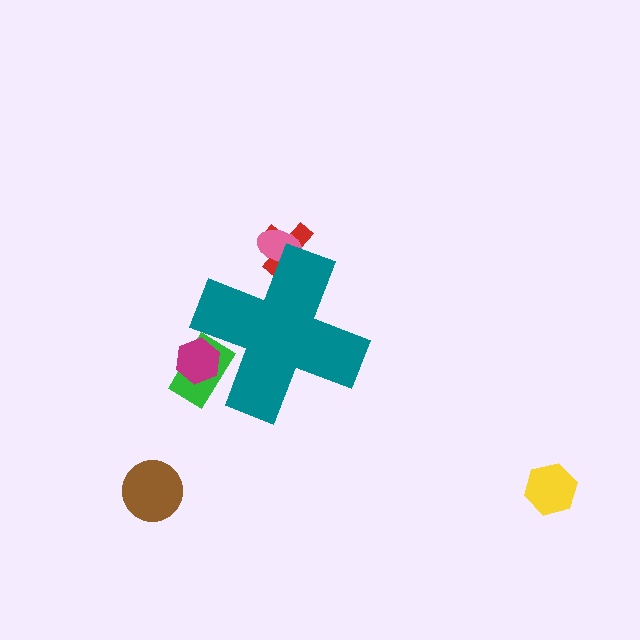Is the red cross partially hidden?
Yes, the red cross is partially hidden behind the teal cross.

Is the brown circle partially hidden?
No, the brown circle is fully visible.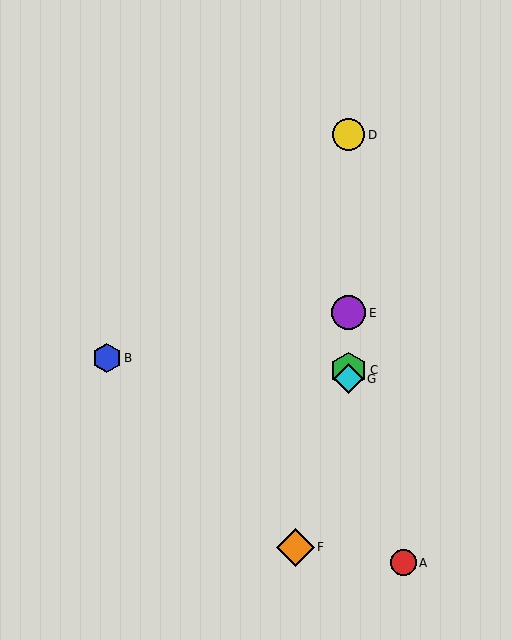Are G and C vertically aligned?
Yes, both are at x≈349.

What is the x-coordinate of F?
Object F is at x≈295.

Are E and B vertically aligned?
No, E is at x≈349 and B is at x≈107.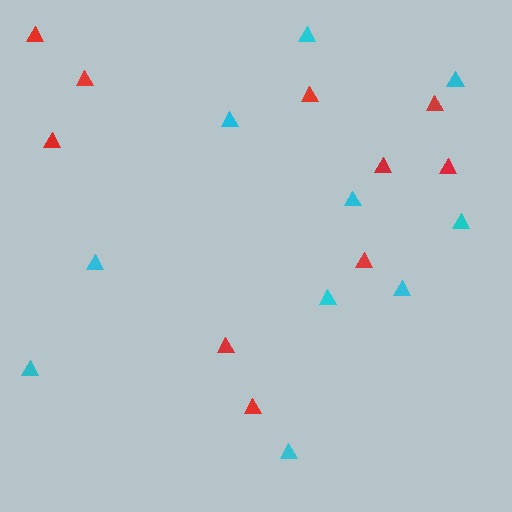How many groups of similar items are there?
There are 2 groups: one group of red triangles (10) and one group of cyan triangles (10).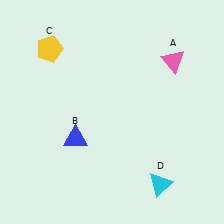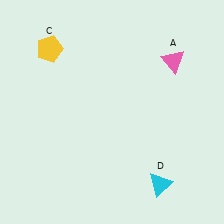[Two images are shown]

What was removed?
The blue triangle (B) was removed in Image 2.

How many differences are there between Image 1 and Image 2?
There is 1 difference between the two images.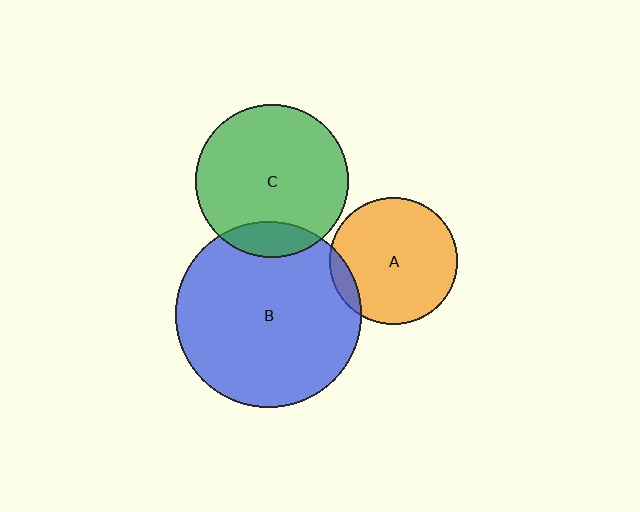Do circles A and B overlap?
Yes.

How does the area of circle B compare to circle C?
Approximately 1.5 times.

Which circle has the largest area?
Circle B (blue).